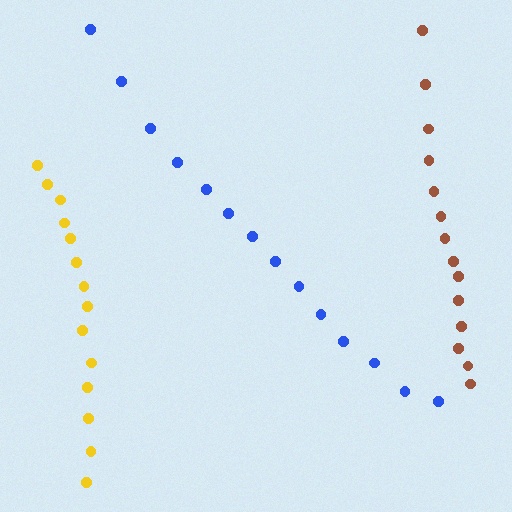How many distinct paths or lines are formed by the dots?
There are 3 distinct paths.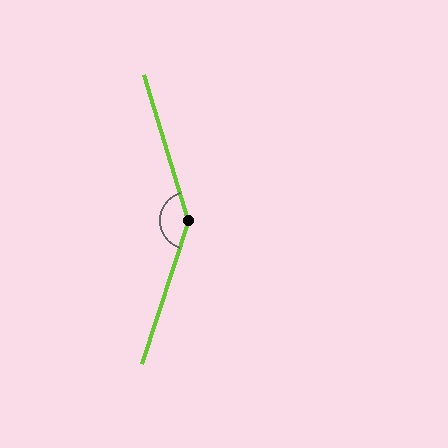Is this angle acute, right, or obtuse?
It is obtuse.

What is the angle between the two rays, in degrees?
Approximately 145 degrees.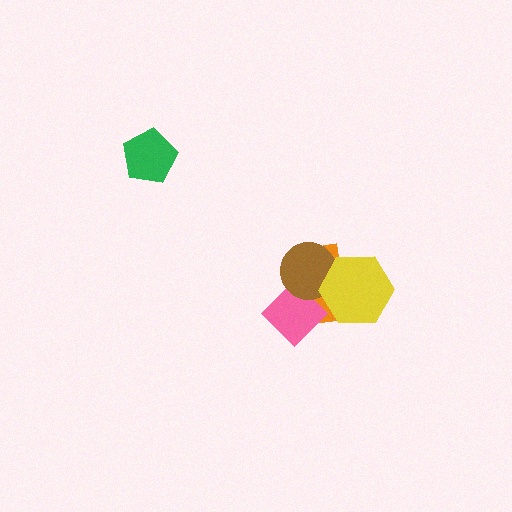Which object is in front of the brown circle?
The yellow hexagon is in front of the brown circle.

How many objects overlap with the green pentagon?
0 objects overlap with the green pentagon.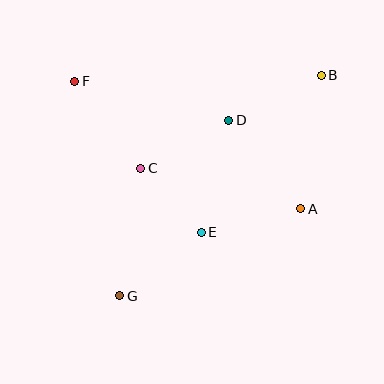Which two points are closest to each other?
Points C and E are closest to each other.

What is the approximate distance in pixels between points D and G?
The distance between D and G is approximately 207 pixels.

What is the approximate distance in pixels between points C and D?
The distance between C and D is approximately 100 pixels.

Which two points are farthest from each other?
Points B and G are farthest from each other.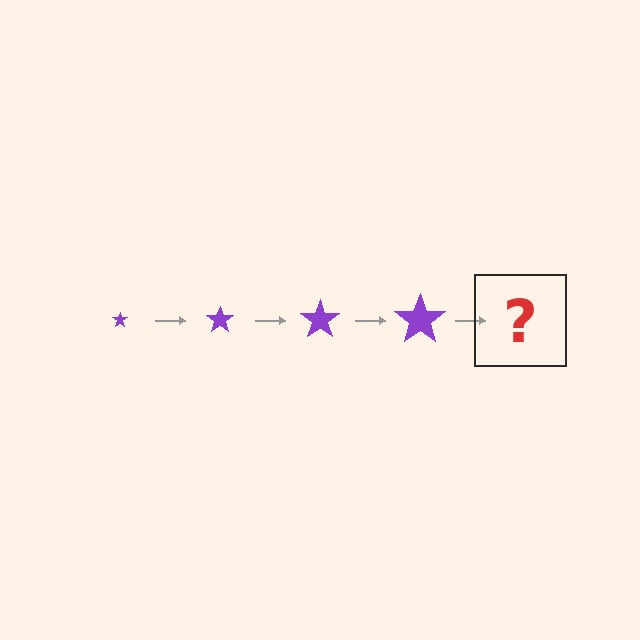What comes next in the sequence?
The next element should be a purple star, larger than the previous one.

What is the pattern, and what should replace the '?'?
The pattern is that the star gets progressively larger each step. The '?' should be a purple star, larger than the previous one.